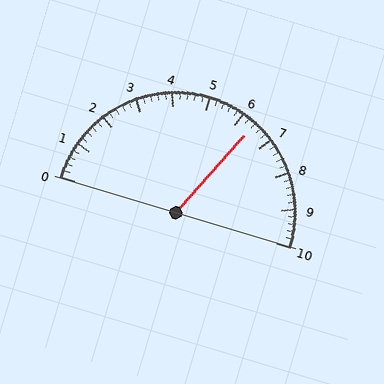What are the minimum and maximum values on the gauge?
The gauge ranges from 0 to 10.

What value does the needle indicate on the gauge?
The needle indicates approximately 6.4.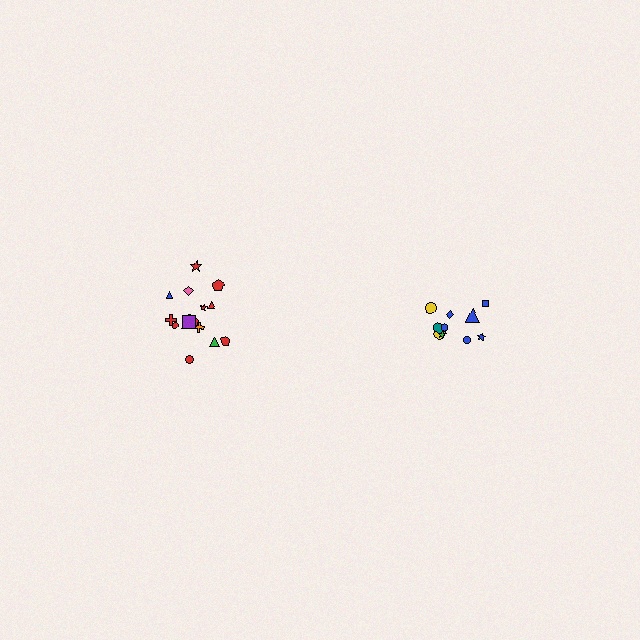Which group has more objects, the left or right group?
The left group.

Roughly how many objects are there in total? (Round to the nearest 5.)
Roughly 25 objects in total.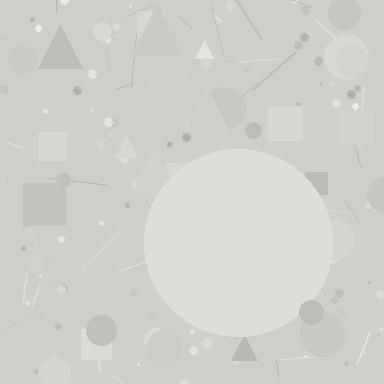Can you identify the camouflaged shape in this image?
The camouflaged shape is a circle.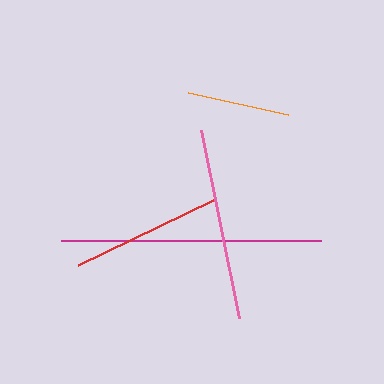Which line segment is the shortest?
The orange line is the shortest at approximately 103 pixels.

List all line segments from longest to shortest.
From longest to shortest: magenta, pink, red, orange.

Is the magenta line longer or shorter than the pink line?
The magenta line is longer than the pink line.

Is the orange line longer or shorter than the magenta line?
The magenta line is longer than the orange line.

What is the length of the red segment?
The red segment is approximately 150 pixels long.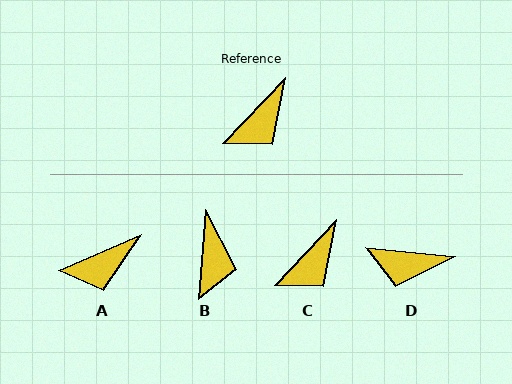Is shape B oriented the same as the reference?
No, it is off by about 39 degrees.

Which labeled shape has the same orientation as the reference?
C.